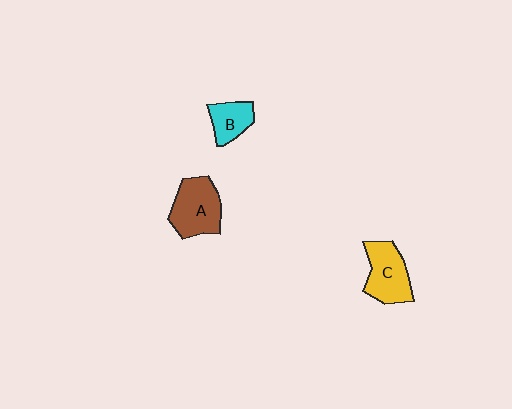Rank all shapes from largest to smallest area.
From largest to smallest: A (brown), C (yellow), B (cyan).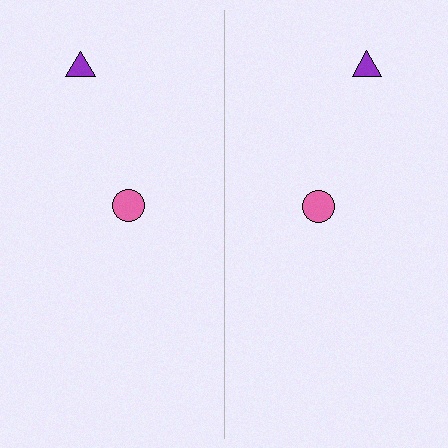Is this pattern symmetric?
Yes, this pattern has bilateral (reflection) symmetry.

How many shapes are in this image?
There are 4 shapes in this image.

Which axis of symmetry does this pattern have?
The pattern has a vertical axis of symmetry running through the center of the image.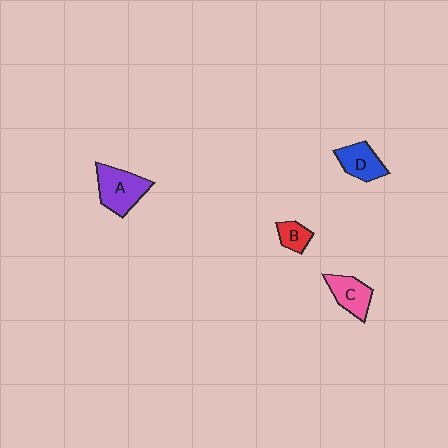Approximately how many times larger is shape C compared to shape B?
Approximately 1.7 times.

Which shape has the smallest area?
Shape B (red).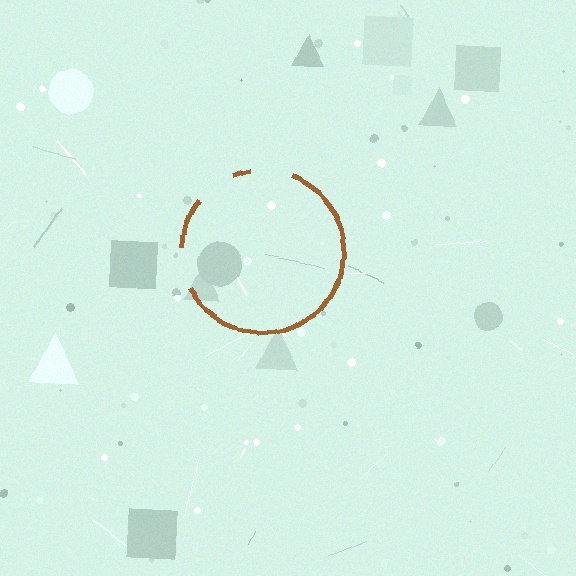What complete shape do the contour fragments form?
The contour fragments form a circle.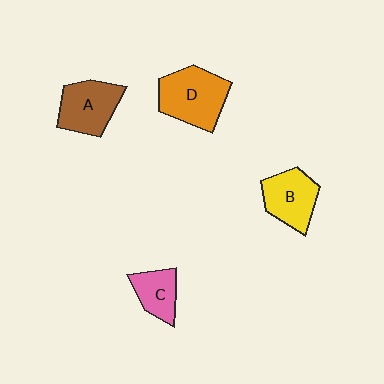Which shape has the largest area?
Shape D (orange).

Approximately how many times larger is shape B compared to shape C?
Approximately 1.4 times.